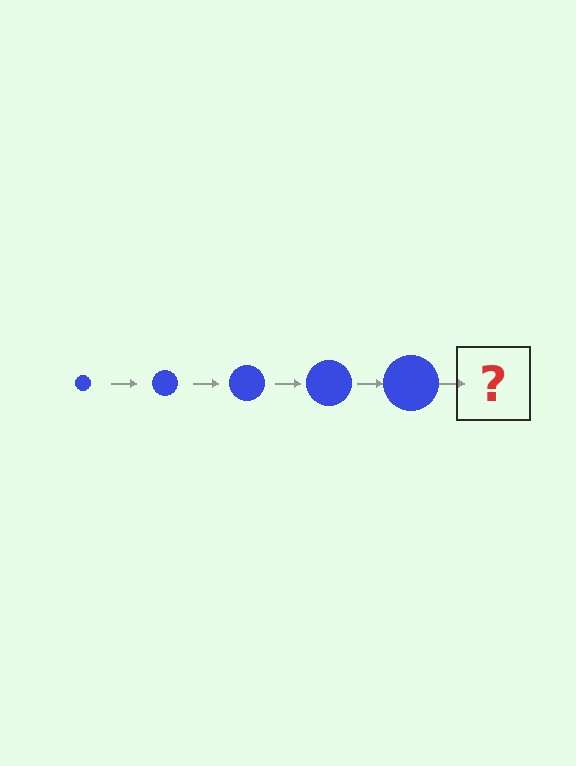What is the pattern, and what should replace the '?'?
The pattern is that the circle gets progressively larger each step. The '?' should be a blue circle, larger than the previous one.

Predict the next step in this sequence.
The next step is a blue circle, larger than the previous one.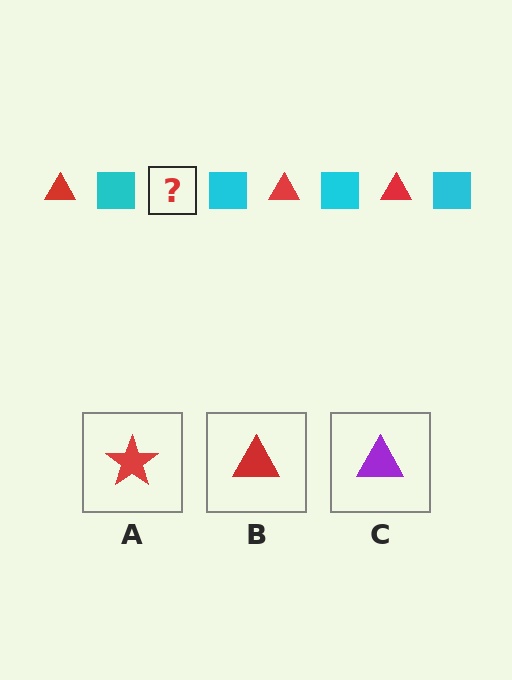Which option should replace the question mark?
Option B.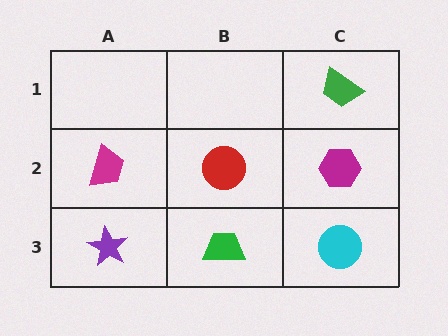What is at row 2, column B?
A red circle.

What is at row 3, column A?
A purple star.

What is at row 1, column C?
A green trapezoid.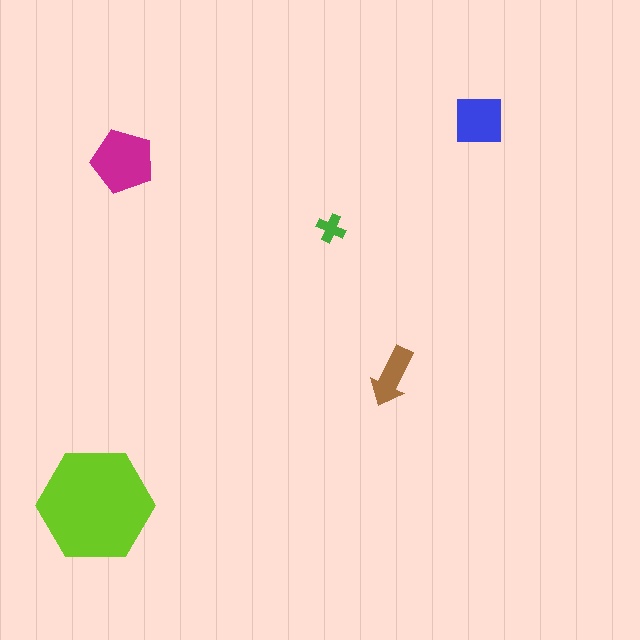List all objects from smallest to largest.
The green cross, the brown arrow, the blue square, the magenta pentagon, the lime hexagon.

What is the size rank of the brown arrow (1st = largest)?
4th.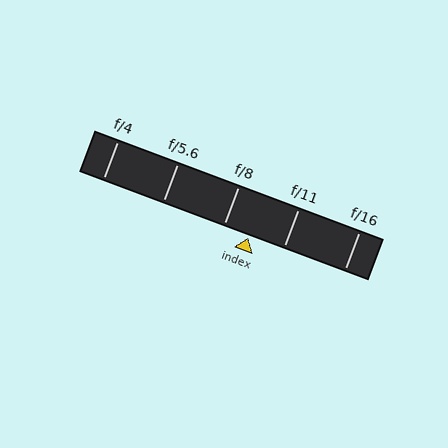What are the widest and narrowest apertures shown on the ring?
The widest aperture shown is f/4 and the narrowest is f/16.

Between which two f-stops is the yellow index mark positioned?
The index mark is between f/8 and f/11.